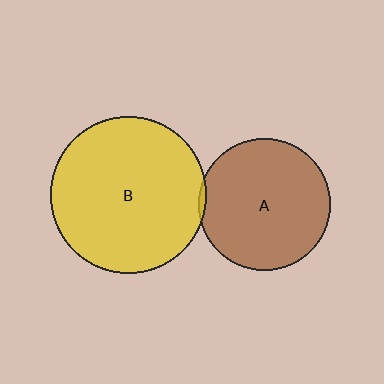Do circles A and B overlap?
Yes.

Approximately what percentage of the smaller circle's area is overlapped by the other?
Approximately 5%.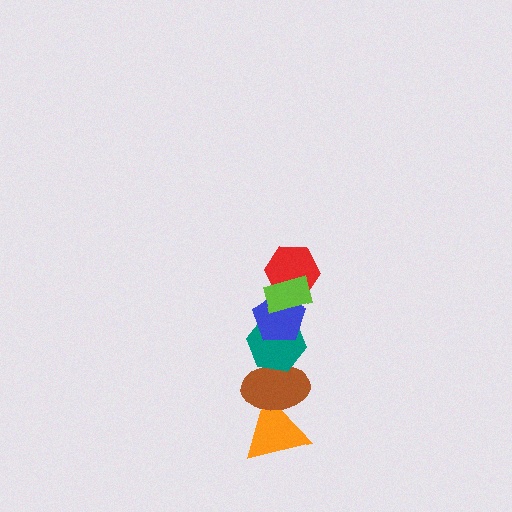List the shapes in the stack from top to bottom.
From top to bottom: the lime rectangle, the red hexagon, the blue pentagon, the teal hexagon, the brown ellipse, the orange triangle.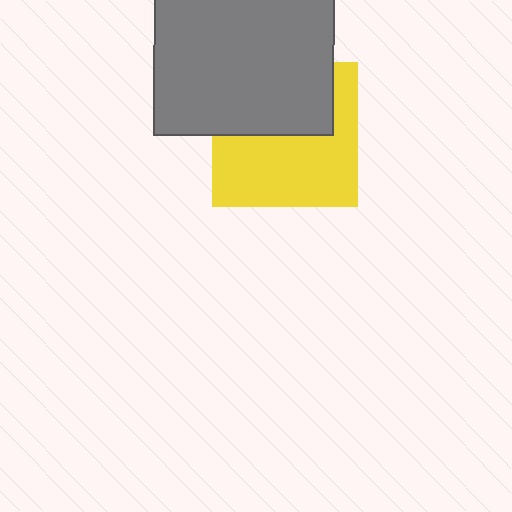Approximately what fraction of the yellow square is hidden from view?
Roughly 42% of the yellow square is hidden behind the gray rectangle.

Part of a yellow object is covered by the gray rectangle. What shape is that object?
It is a square.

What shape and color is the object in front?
The object in front is a gray rectangle.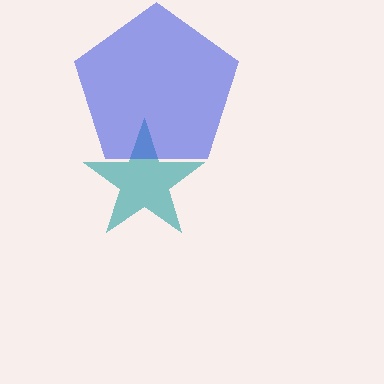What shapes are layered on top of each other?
The layered shapes are: a teal star, a blue pentagon.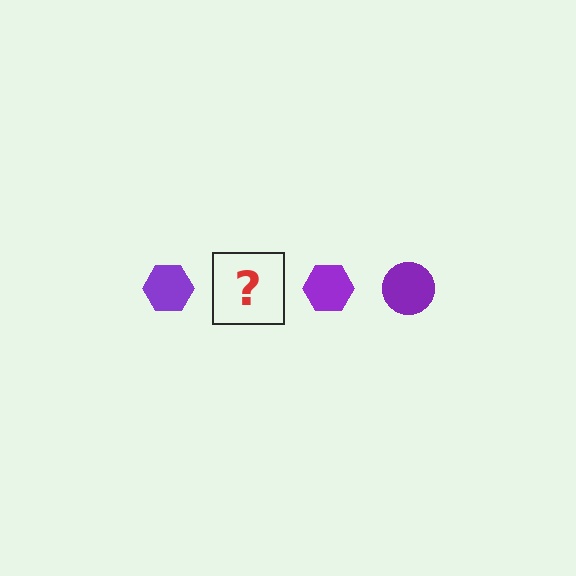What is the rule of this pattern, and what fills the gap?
The rule is that the pattern cycles through hexagon, circle shapes in purple. The gap should be filled with a purple circle.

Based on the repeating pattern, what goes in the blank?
The blank should be a purple circle.